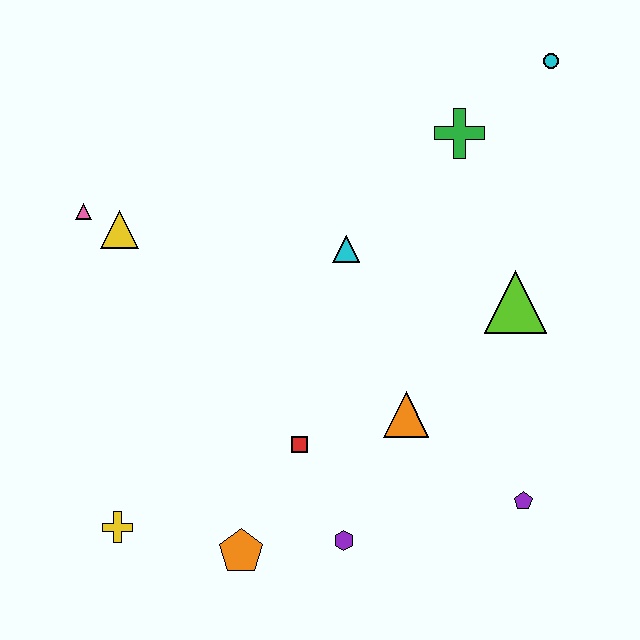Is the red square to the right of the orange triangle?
No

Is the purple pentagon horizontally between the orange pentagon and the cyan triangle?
No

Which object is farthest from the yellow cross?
The cyan circle is farthest from the yellow cross.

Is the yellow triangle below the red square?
No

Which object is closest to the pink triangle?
The yellow triangle is closest to the pink triangle.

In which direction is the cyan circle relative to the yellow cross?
The cyan circle is above the yellow cross.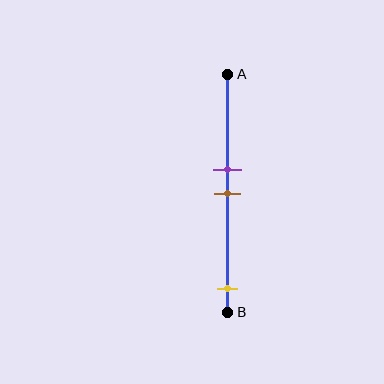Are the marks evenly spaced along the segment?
No, the marks are not evenly spaced.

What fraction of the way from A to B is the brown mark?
The brown mark is approximately 50% (0.5) of the way from A to B.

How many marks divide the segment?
There are 3 marks dividing the segment.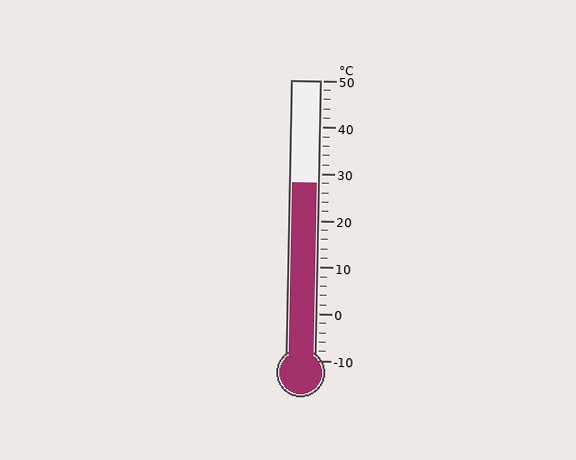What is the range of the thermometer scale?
The thermometer scale ranges from -10°C to 50°C.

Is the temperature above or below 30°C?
The temperature is below 30°C.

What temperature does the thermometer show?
The thermometer shows approximately 28°C.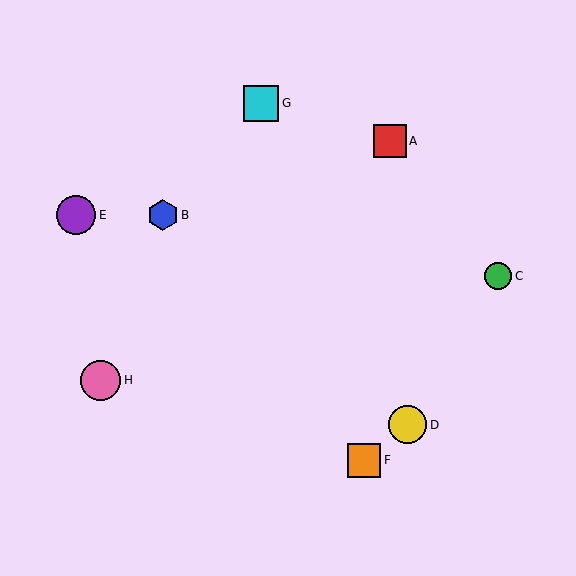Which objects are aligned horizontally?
Objects B, E are aligned horizontally.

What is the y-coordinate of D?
Object D is at y≈425.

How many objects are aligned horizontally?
2 objects (B, E) are aligned horizontally.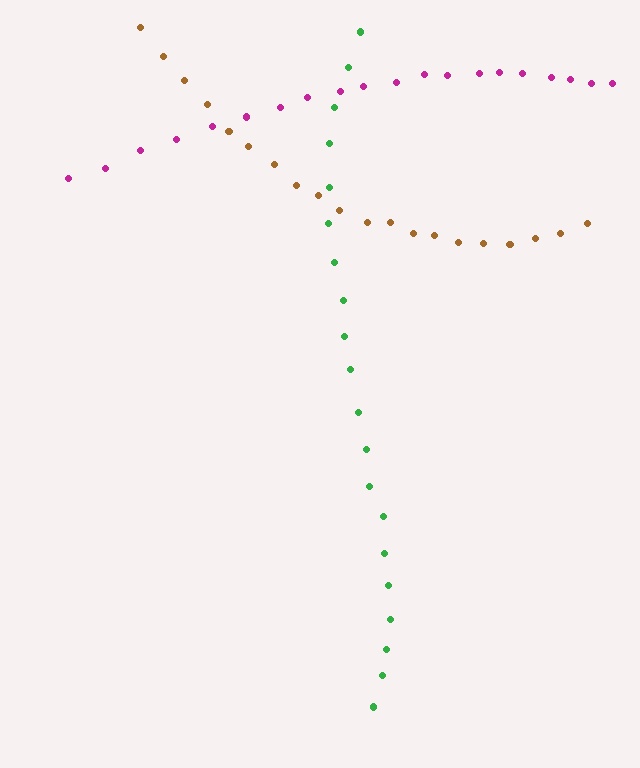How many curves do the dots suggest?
There are 3 distinct paths.